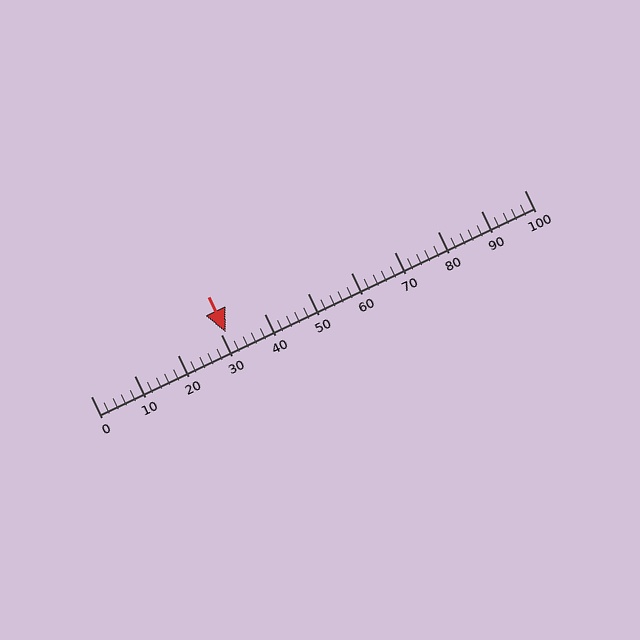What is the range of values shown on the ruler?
The ruler shows values from 0 to 100.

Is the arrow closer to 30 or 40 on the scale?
The arrow is closer to 30.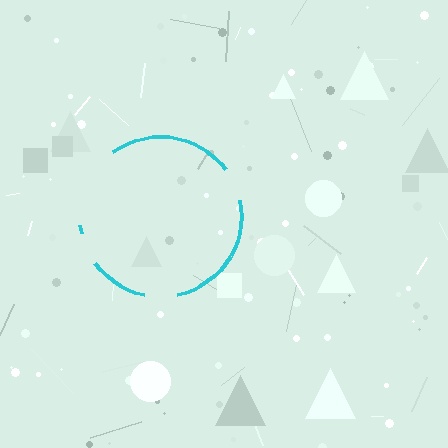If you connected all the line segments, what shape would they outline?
They would outline a circle.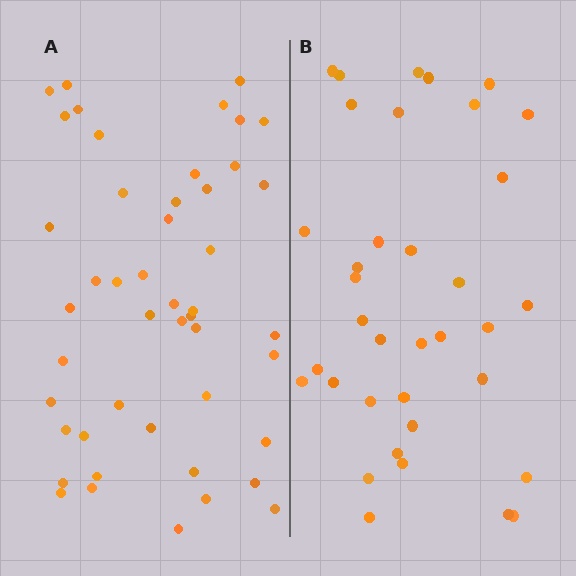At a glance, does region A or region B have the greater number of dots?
Region A (the left region) has more dots.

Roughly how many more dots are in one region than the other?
Region A has roughly 12 or so more dots than region B.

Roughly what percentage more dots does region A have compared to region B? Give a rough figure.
About 30% more.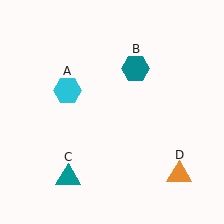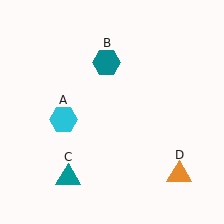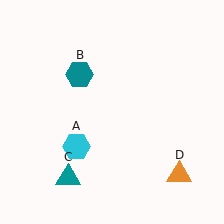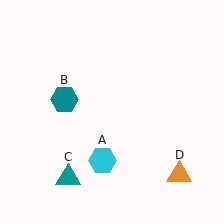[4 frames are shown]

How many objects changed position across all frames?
2 objects changed position: cyan hexagon (object A), teal hexagon (object B).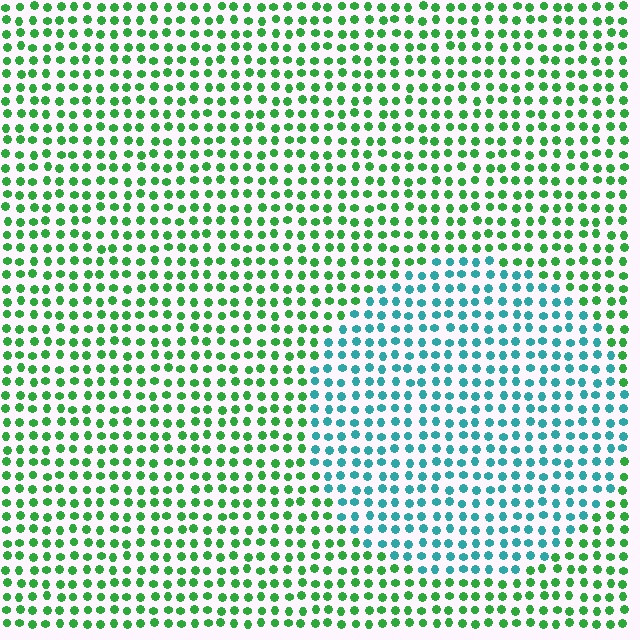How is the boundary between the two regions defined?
The boundary is defined purely by a slight shift in hue (about 53 degrees). Spacing, size, and orientation are identical on both sides.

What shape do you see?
I see a circle.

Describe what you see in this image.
The image is filled with small green elements in a uniform arrangement. A circle-shaped region is visible where the elements are tinted to a slightly different hue, forming a subtle color boundary.